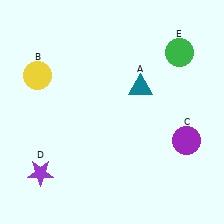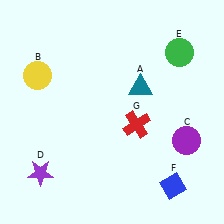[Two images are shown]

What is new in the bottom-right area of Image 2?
A blue diamond (F) was added in the bottom-right area of Image 2.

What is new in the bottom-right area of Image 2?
A red cross (G) was added in the bottom-right area of Image 2.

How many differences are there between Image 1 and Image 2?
There are 2 differences between the two images.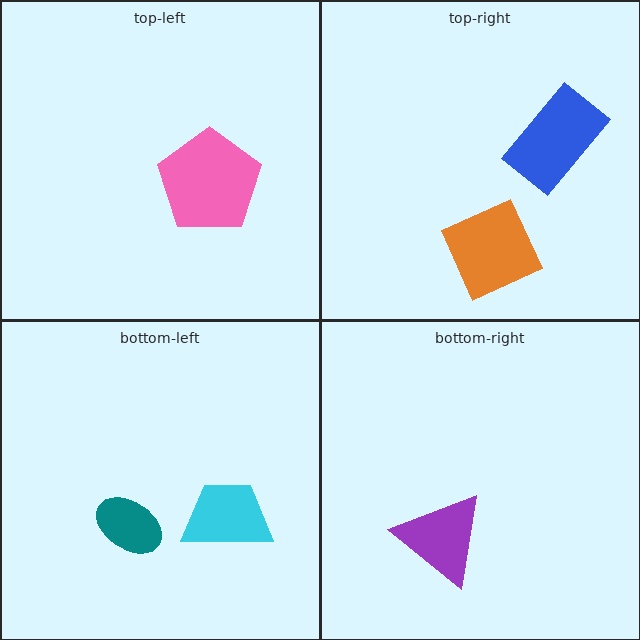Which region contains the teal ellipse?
The bottom-left region.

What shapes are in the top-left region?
The pink pentagon.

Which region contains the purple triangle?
The bottom-right region.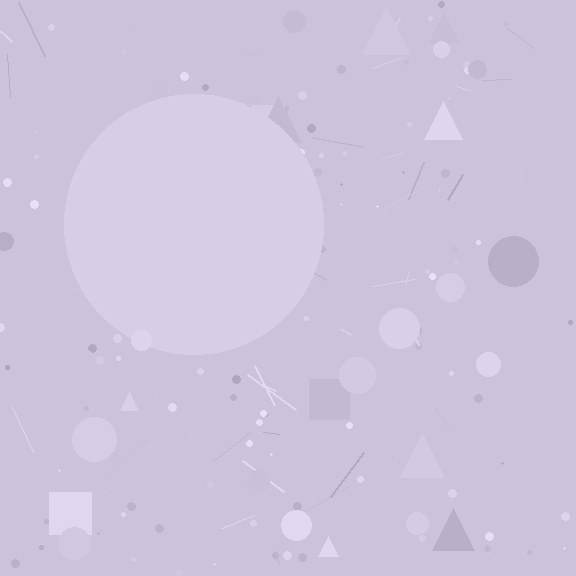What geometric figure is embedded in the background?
A circle is embedded in the background.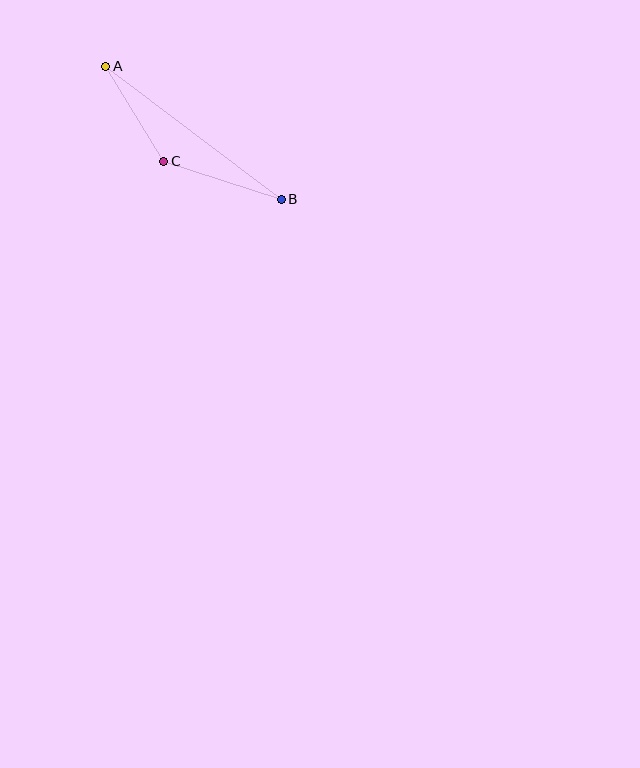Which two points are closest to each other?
Points A and C are closest to each other.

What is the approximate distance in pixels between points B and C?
The distance between B and C is approximately 124 pixels.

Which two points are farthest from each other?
Points A and B are farthest from each other.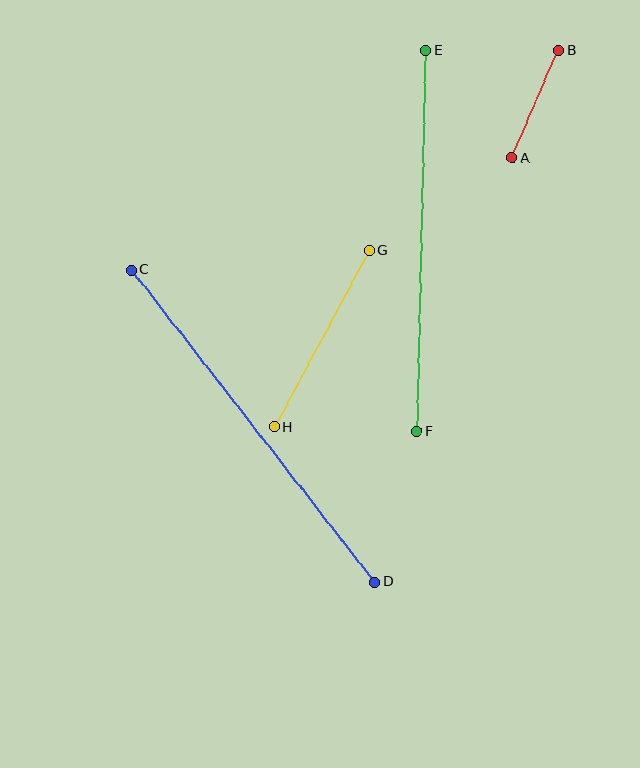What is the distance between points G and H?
The distance is approximately 200 pixels.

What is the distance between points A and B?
The distance is approximately 117 pixels.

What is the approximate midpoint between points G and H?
The midpoint is at approximately (322, 339) pixels.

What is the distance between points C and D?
The distance is approximately 396 pixels.